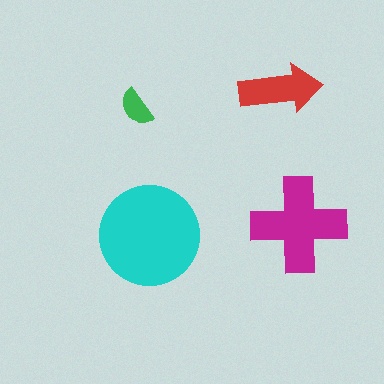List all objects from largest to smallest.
The cyan circle, the magenta cross, the red arrow, the green semicircle.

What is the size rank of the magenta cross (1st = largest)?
2nd.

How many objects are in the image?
There are 4 objects in the image.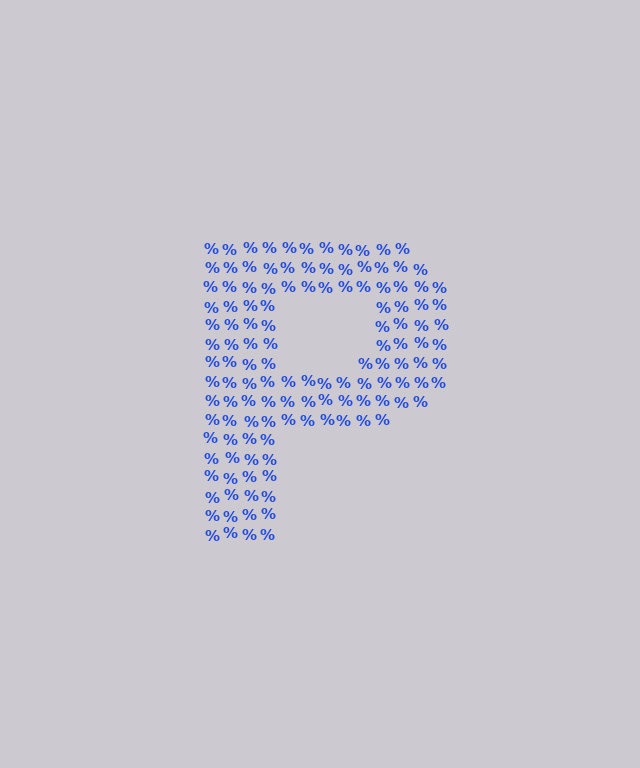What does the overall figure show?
The overall figure shows the letter P.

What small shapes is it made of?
It is made of small percent signs.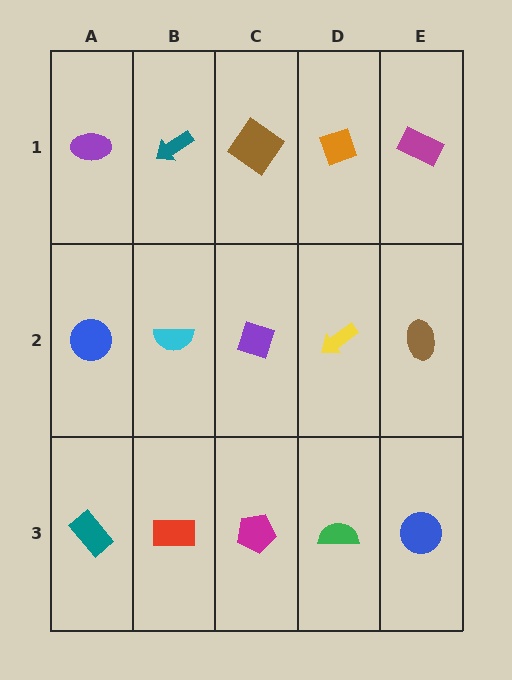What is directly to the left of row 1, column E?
An orange diamond.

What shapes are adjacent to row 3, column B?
A cyan semicircle (row 2, column B), a teal rectangle (row 3, column A), a magenta pentagon (row 3, column C).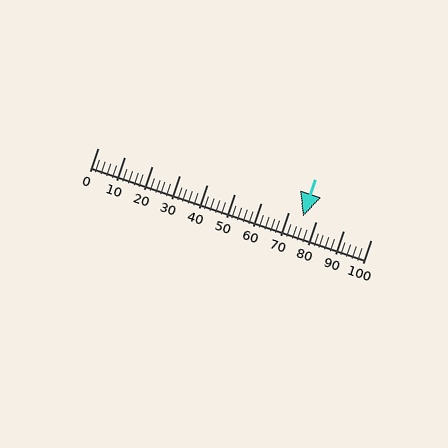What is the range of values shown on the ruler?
The ruler shows values from 0 to 100.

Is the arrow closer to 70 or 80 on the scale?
The arrow is closer to 80.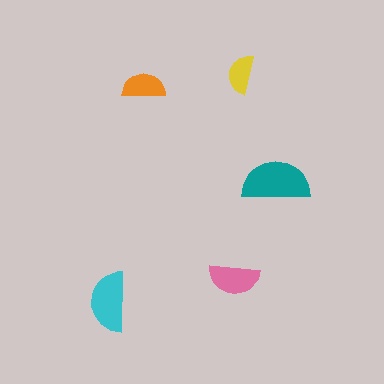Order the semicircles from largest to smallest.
the teal one, the cyan one, the pink one, the orange one, the yellow one.